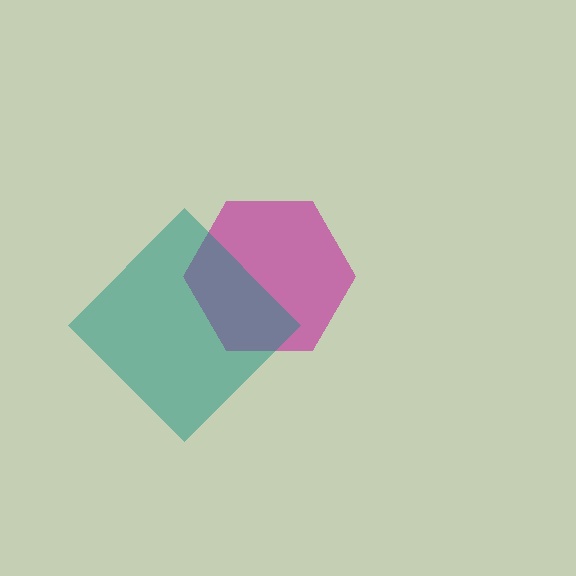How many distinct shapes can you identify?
There are 2 distinct shapes: a magenta hexagon, a teal diamond.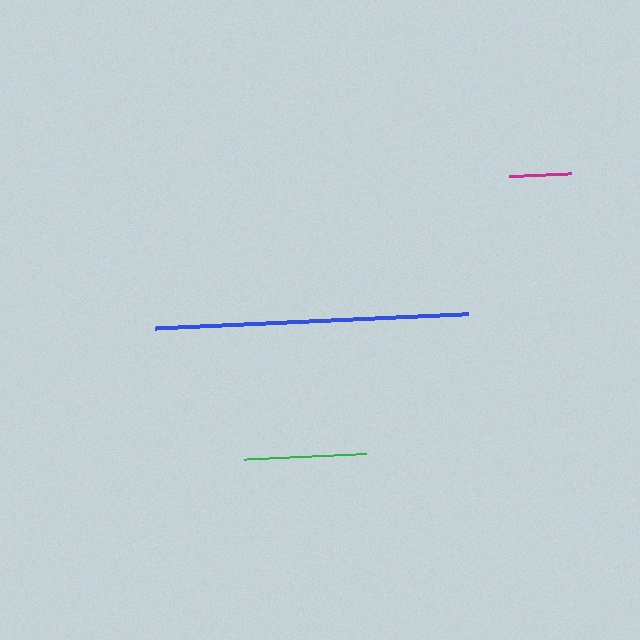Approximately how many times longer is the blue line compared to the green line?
The blue line is approximately 2.6 times the length of the green line.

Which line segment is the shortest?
The magenta line is the shortest at approximately 62 pixels.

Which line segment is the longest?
The blue line is the longest at approximately 313 pixels.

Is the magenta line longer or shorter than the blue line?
The blue line is longer than the magenta line.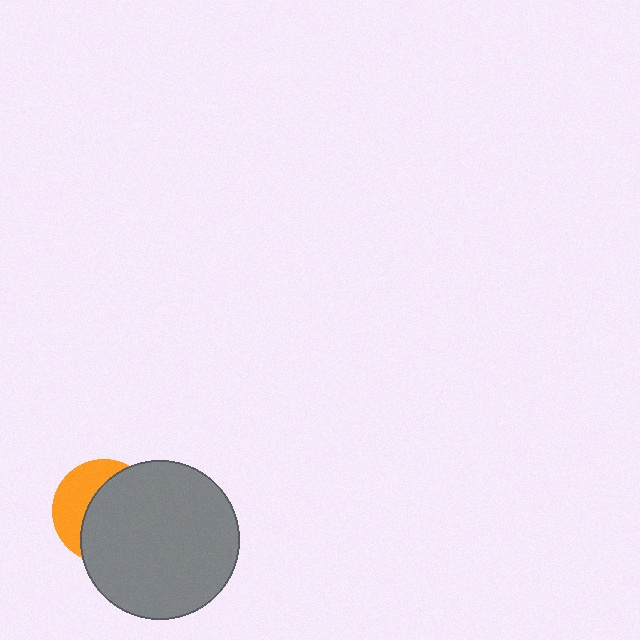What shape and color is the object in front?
The object in front is a gray circle.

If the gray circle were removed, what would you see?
You would see the complete orange circle.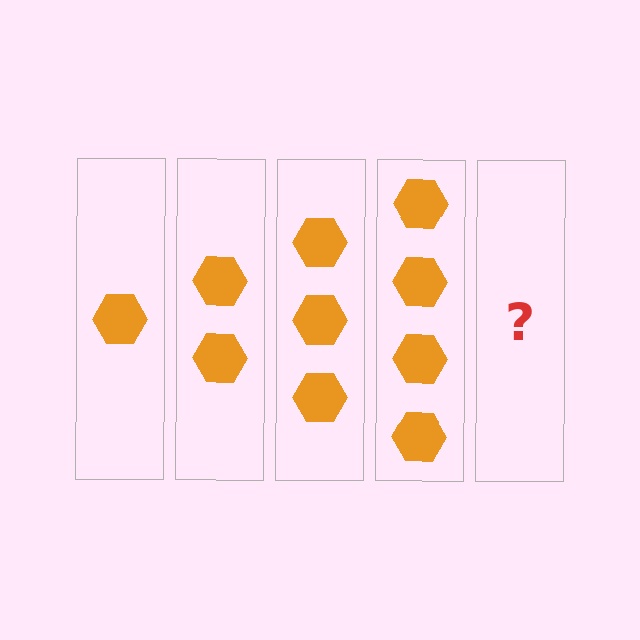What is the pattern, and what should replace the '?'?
The pattern is that each step adds one more hexagon. The '?' should be 5 hexagons.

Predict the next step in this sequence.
The next step is 5 hexagons.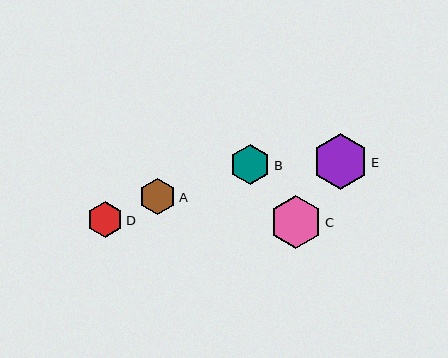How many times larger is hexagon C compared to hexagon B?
Hexagon C is approximately 1.3 times the size of hexagon B.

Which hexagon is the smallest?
Hexagon D is the smallest with a size of approximately 36 pixels.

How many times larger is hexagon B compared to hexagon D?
Hexagon B is approximately 1.1 times the size of hexagon D.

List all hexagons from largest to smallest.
From largest to smallest: E, C, B, A, D.